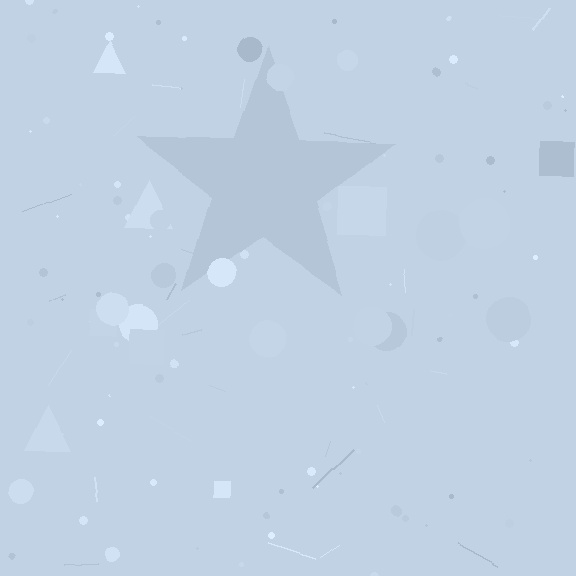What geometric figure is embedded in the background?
A star is embedded in the background.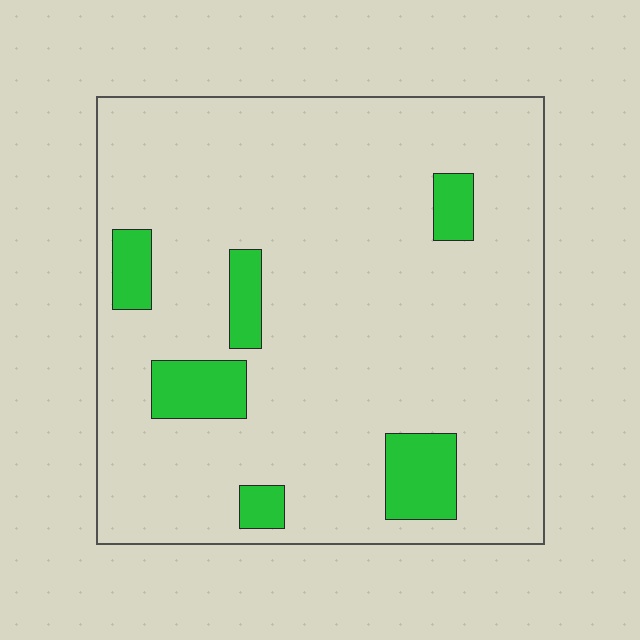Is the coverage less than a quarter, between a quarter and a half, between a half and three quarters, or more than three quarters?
Less than a quarter.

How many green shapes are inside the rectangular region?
6.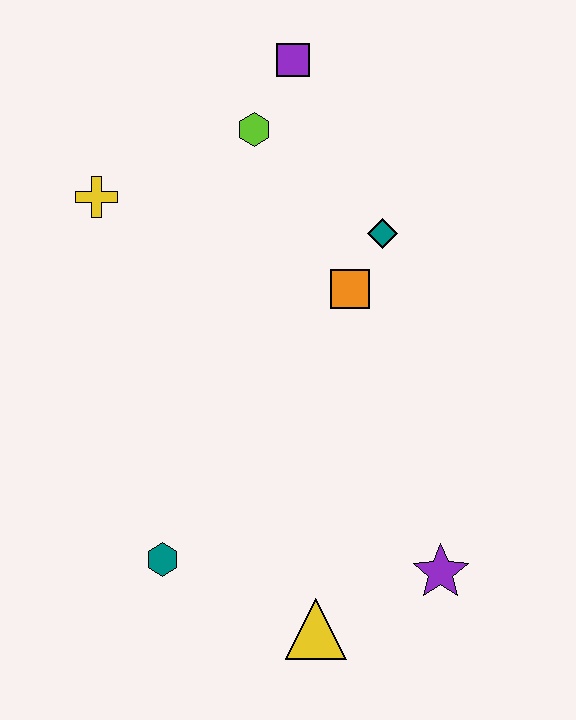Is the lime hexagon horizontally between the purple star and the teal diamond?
No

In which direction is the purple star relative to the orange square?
The purple star is below the orange square.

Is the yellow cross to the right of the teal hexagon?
No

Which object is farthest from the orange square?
The yellow triangle is farthest from the orange square.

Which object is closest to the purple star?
The yellow triangle is closest to the purple star.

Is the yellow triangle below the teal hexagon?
Yes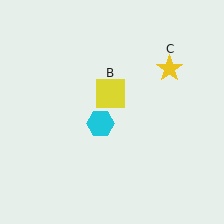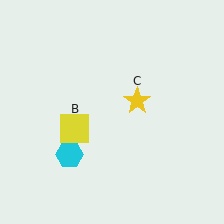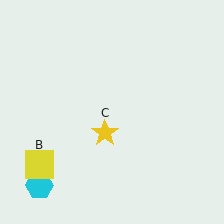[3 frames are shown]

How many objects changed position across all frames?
3 objects changed position: cyan hexagon (object A), yellow square (object B), yellow star (object C).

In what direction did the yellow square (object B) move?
The yellow square (object B) moved down and to the left.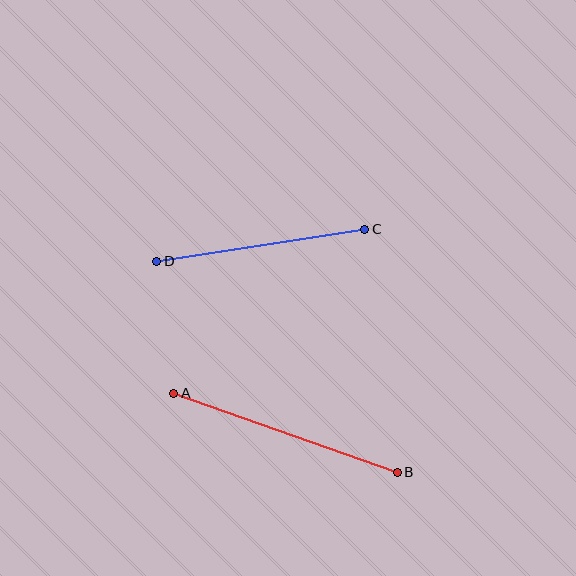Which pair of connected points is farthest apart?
Points A and B are farthest apart.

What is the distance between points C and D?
The distance is approximately 210 pixels.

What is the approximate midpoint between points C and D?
The midpoint is at approximately (261, 245) pixels.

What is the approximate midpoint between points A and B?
The midpoint is at approximately (285, 433) pixels.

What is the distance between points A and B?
The distance is approximately 237 pixels.